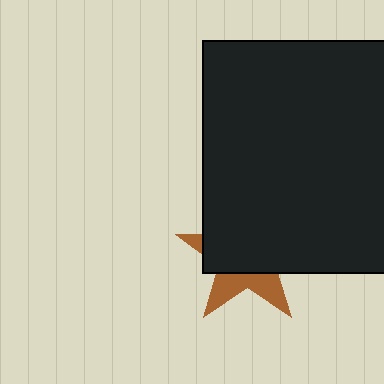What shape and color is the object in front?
The object in front is a black square.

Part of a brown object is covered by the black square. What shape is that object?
It is a star.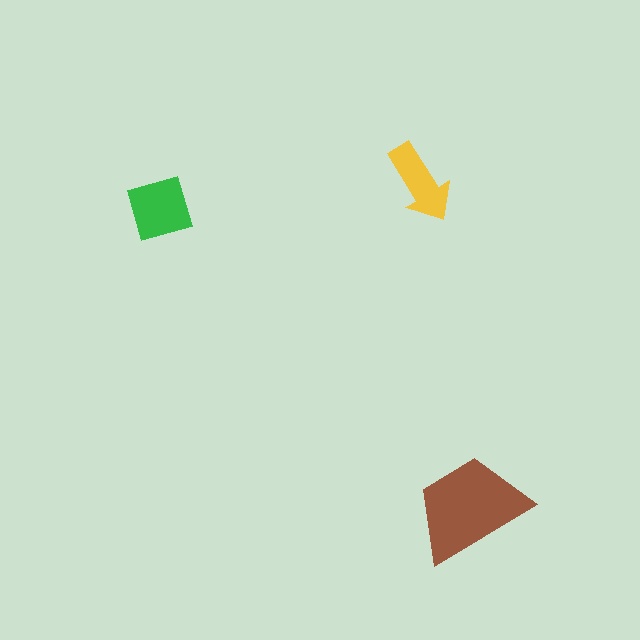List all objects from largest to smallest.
The brown trapezoid, the green diamond, the yellow arrow.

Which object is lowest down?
The brown trapezoid is bottommost.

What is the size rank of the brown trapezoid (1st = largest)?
1st.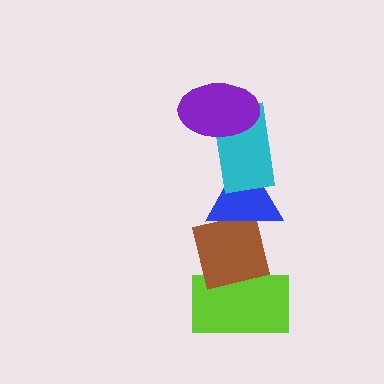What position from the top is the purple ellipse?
The purple ellipse is 1st from the top.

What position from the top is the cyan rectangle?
The cyan rectangle is 2nd from the top.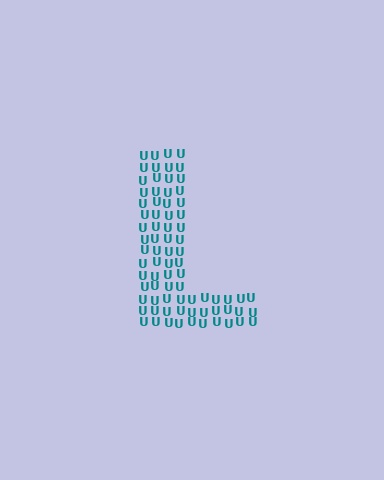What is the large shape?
The large shape is the letter L.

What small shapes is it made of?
It is made of small letter U's.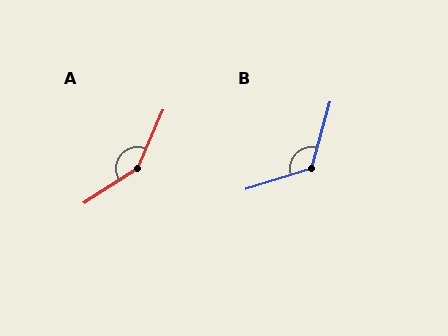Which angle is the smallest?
B, at approximately 123 degrees.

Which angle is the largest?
A, at approximately 146 degrees.